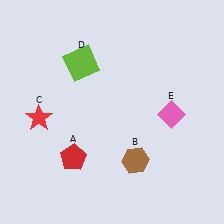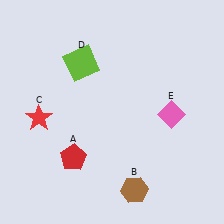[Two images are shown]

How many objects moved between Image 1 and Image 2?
1 object moved between the two images.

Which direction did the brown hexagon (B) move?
The brown hexagon (B) moved down.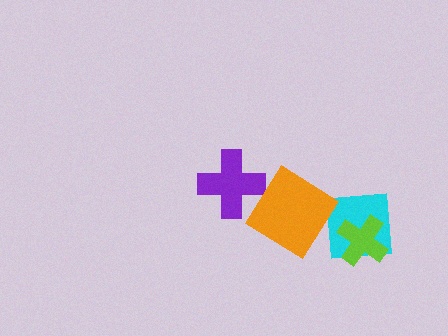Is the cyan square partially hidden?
Yes, it is partially covered by another shape.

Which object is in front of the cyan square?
The lime cross is in front of the cyan square.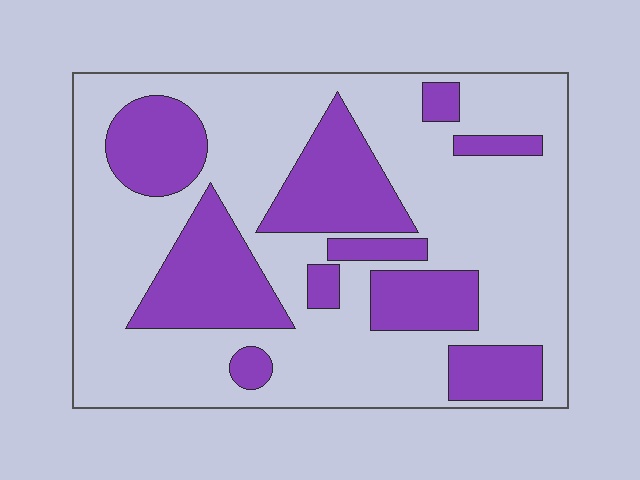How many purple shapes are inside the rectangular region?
10.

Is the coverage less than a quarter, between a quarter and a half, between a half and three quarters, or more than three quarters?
Between a quarter and a half.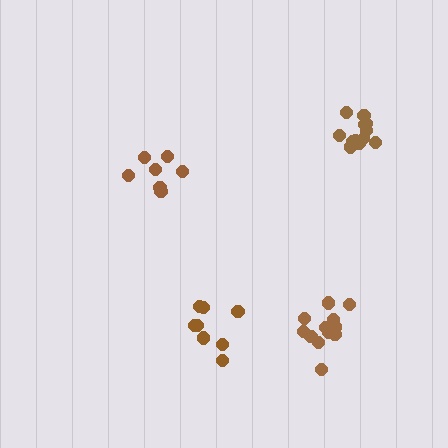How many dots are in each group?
Group 1: 7 dots, Group 2: 8 dots, Group 3: 13 dots, Group 4: 12 dots (40 total).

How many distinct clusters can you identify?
There are 4 distinct clusters.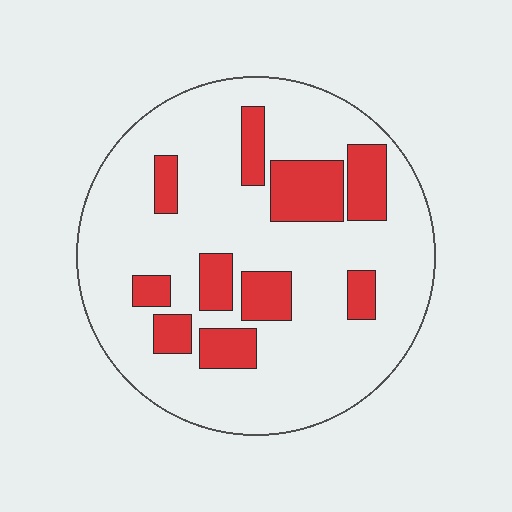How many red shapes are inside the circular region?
10.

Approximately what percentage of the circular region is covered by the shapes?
Approximately 20%.